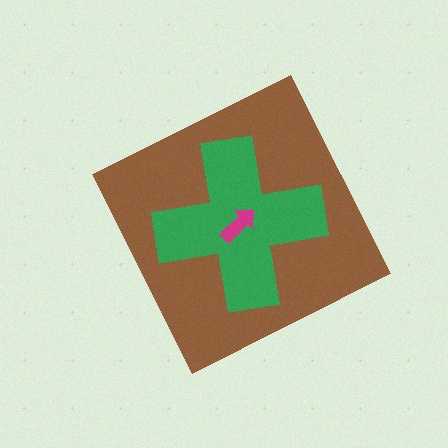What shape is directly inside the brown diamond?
The green cross.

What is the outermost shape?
The brown diamond.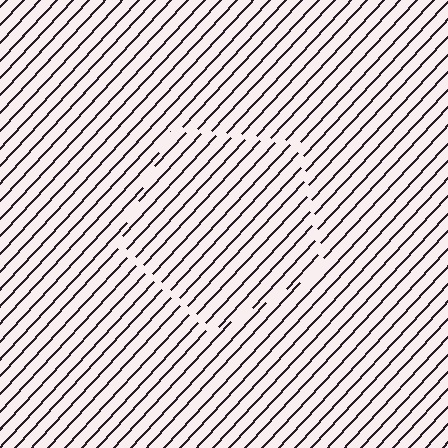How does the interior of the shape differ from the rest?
The interior of the shape contains the same grating, shifted by half a period — the contour is defined by the phase discontinuity where line-ends from the inner and outer gratings abut.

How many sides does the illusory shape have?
5 sides — the line-ends trace a pentagon.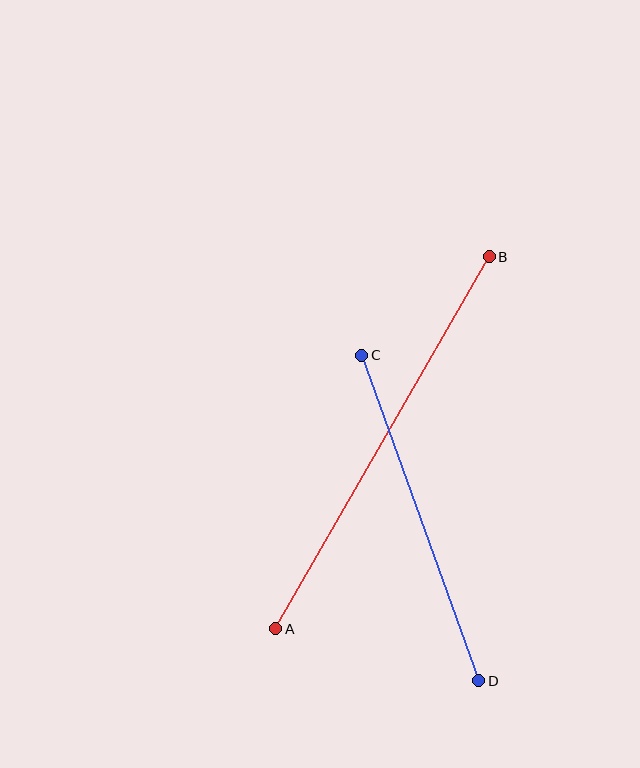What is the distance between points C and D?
The distance is approximately 346 pixels.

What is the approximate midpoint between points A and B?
The midpoint is at approximately (383, 443) pixels.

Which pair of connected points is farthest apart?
Points A and B are farthest apart.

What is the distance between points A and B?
The distance is approximately 429 pixels.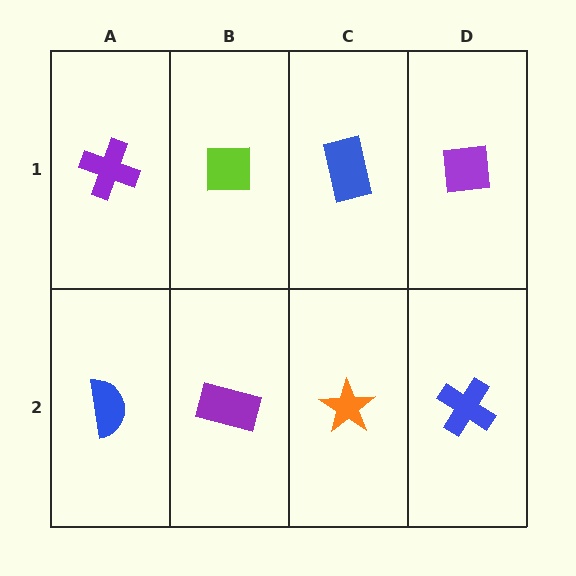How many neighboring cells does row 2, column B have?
3.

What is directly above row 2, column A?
A purple cross.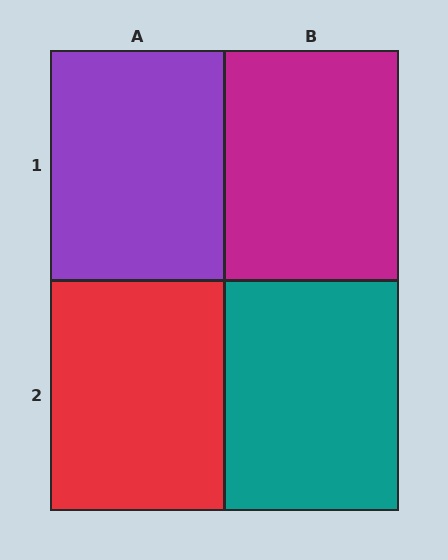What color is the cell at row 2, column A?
Red.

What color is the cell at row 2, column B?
Teal.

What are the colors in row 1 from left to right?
Purple, magenta.